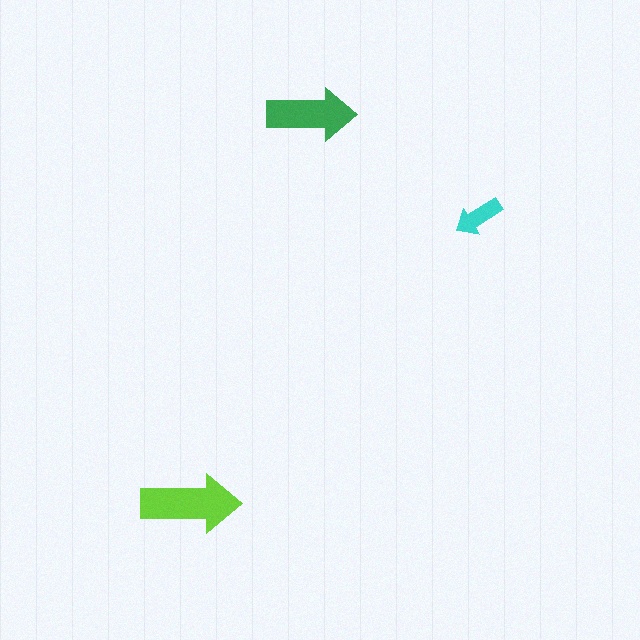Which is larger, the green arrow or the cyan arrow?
The green one.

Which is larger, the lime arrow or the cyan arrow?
The lime one.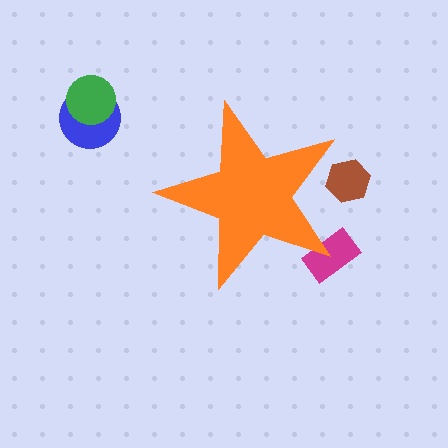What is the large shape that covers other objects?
An orange star.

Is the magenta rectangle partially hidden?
Yes, the magenta rectangle is partially hidden behind the orange star.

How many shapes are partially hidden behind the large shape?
2 shapes are partially hidden.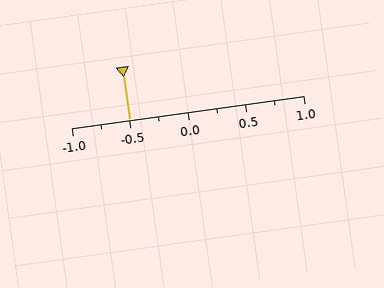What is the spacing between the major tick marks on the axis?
The major ticks are spaced 0.5 apart.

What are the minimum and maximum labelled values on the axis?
The axis runs from -1.0 to 1.0.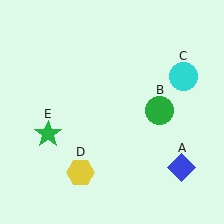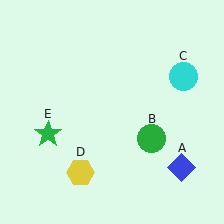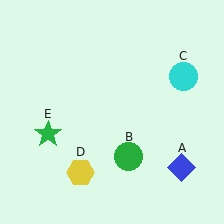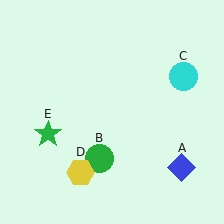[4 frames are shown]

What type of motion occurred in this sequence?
The green circle (object B) rotated clockwise around the center of the scene.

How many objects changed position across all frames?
1 object changed position: green circle (object B).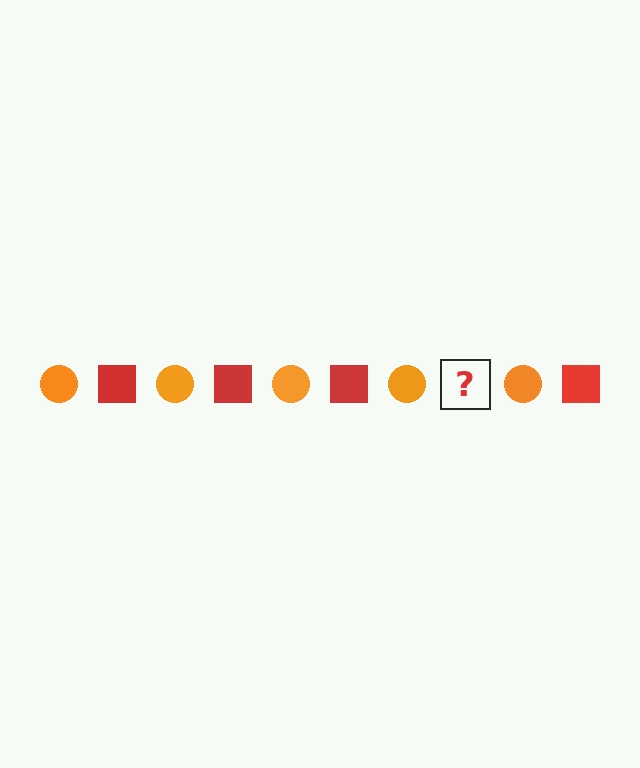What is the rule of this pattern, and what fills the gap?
The rule is that the pattern alternates between orange circle and red square. The gap should be filled with a red square.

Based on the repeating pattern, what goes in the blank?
The blank should be a red square.